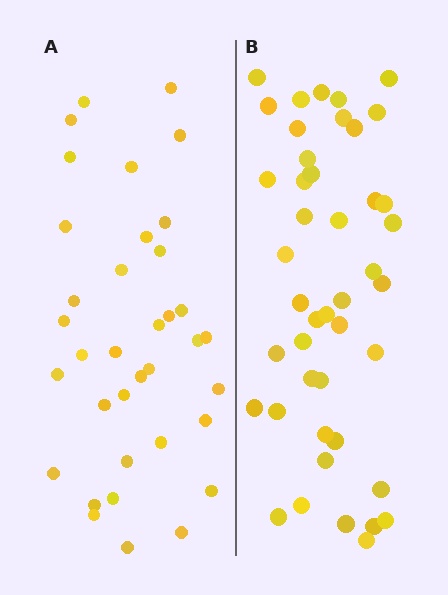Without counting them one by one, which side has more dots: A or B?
Region B (the right region) has more dots.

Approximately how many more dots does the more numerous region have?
Region B has roughly 8 or so more dots than region A.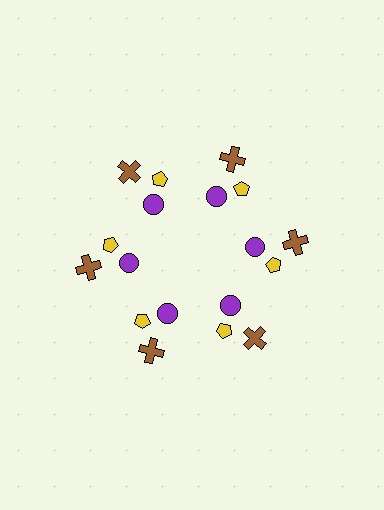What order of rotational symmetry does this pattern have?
This pattern has 6-fold rotational symmetry.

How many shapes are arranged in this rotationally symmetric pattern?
There are 18 shapes, arranged in 6 groups of 3.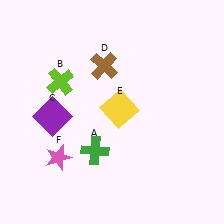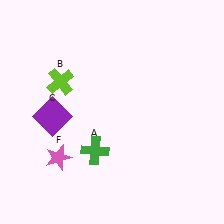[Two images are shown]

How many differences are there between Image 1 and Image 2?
There are 2 differences between the two images.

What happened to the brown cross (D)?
The brown cross (D) was removed in Image 2. It was in the top-left area of Image 1.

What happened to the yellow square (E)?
The yellow square (E) was removed in Image 2. It was in the top-right area of Image 1.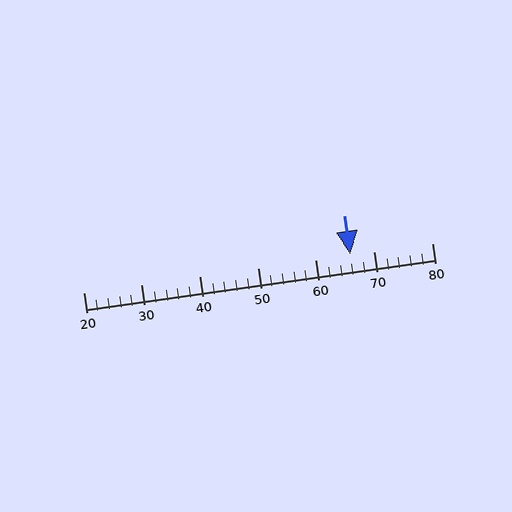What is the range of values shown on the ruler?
The ruler shows values from 20 to 80.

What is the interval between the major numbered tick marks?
The major tick marks are spaced 10 units apart.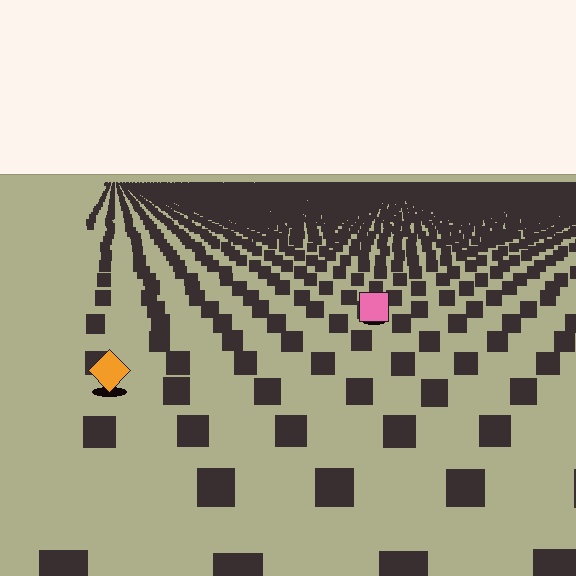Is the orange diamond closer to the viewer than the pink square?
Yes. The orange diamond is closer — you can tell from the texture gradient: the ground texture is coarser near it.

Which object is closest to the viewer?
The orange diamond is closest. The texture marks near it are larger and more spread out.